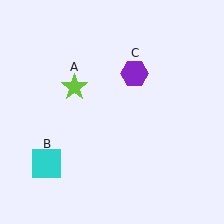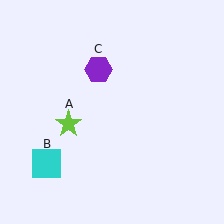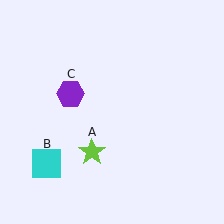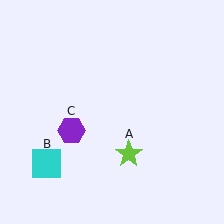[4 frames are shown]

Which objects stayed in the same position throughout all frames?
Cyan square (object B) remained stationary.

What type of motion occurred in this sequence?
The lime star (object A), purple hexagon (object C) rotated counterclockwise around the center of the scene.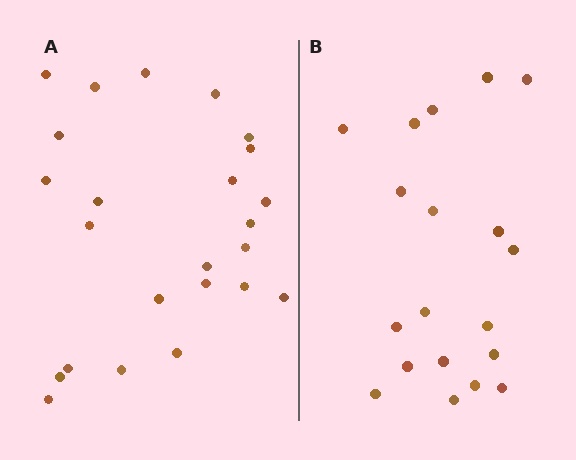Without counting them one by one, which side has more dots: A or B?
Region A (the left region) has more dots.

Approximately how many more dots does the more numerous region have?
Region A has about 5 more dots than region B.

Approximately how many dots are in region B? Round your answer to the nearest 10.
About 20 dots. (The exact count is 19, which rounds to 20.)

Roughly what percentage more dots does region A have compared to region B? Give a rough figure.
About 25% more.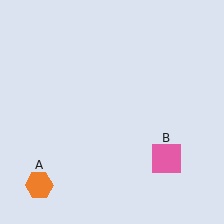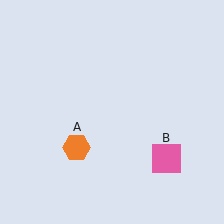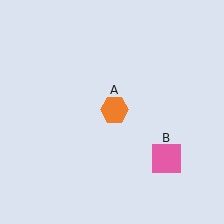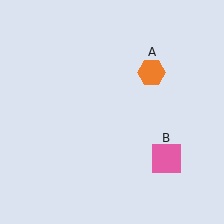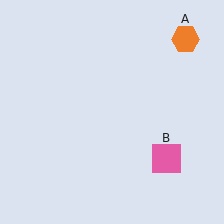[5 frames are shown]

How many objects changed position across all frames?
1 object changed position: orange hexagon (object A).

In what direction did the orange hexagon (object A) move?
The orange hexagon (object A) moved up and to the right.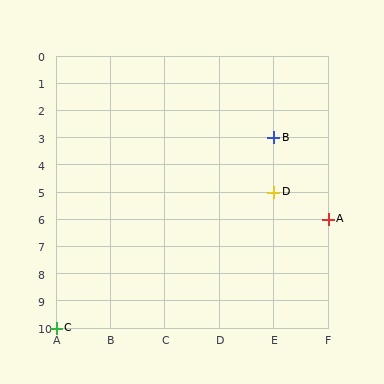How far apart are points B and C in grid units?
Points B and C are 4 columns and 7 rows apart (about 8.1 grid units diagonally).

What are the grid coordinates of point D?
Point D is at grid coordinates (E, 5).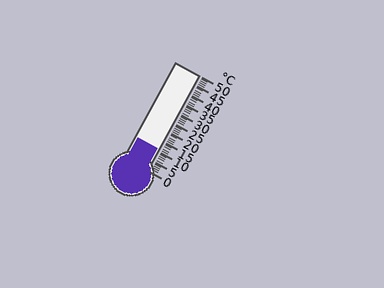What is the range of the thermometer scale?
The thermometer scale ranges from 0°C to 50°C.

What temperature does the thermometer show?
The thermometer shows approximately 11°C.